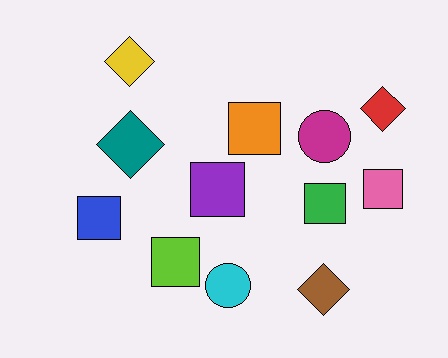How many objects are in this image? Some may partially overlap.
There are 12 objects.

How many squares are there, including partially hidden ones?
There are 6 squares.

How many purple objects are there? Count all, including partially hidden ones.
There is 1 purple object.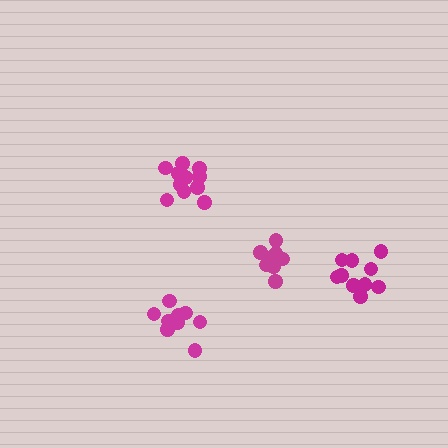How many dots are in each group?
Group 1: 11 dots, Group 2: 9 dots, Group 3: 10 dots, Group 4: 8 dots (38 total).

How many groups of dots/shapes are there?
There are 4 groups.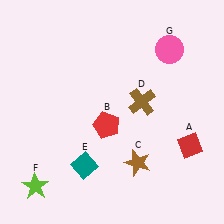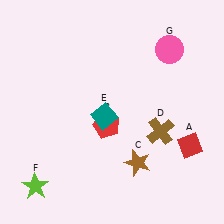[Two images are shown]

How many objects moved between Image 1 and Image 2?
2 objects moved between the two images.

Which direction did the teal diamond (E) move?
The teal diamond (E) moved up.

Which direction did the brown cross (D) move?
The brown cross (D) moved down.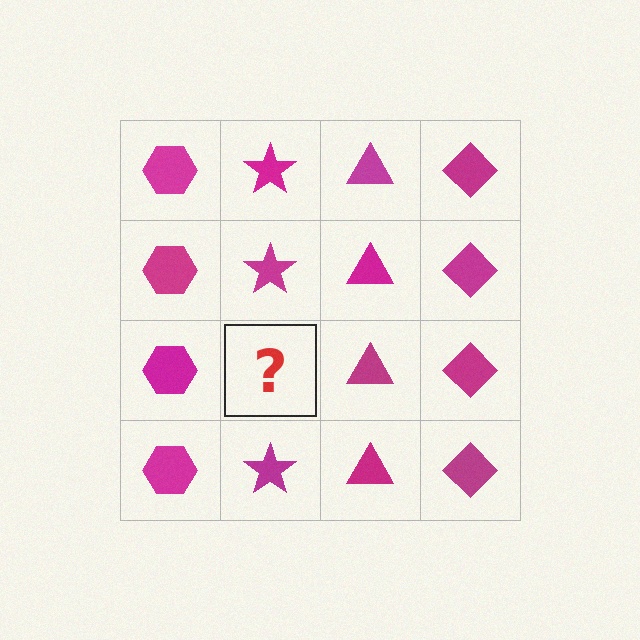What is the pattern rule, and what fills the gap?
The rule is that each column has a consistent shape. The gap should be filled with a magenta star.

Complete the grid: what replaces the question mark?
The question mark should be replaced with a magenta star.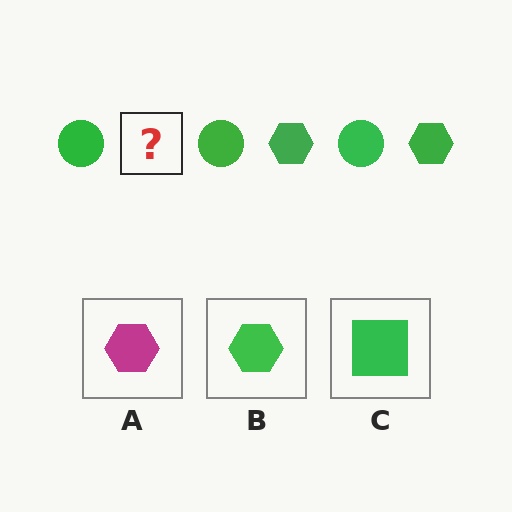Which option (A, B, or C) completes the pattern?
B.